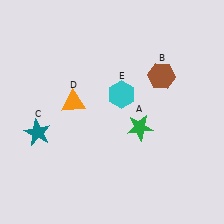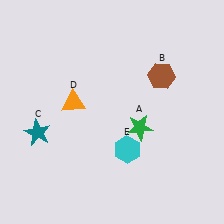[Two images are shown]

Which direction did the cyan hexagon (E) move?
The cyan hexagon (E) moved down.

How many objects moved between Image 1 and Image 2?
1 object moved between the two images.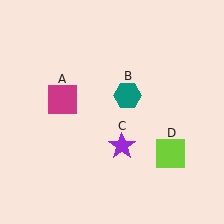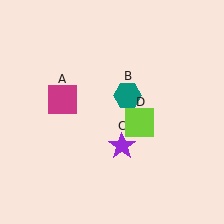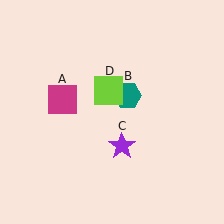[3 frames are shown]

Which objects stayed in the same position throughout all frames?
Magenta square (object A) and teal hexagon (object B) and purple star (object C) remained stationary.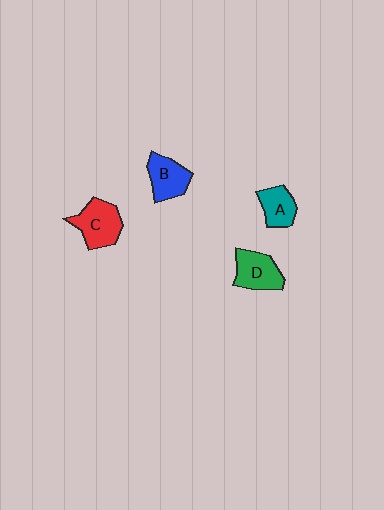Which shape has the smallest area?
Shape A (teal).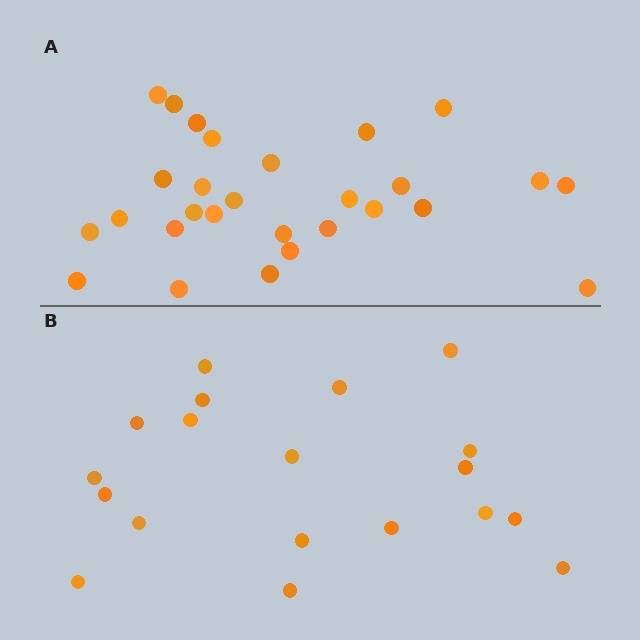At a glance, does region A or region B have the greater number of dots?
Region A (the top region) has more dots.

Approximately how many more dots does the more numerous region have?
Region A has roughly 8 or so more dots than region B.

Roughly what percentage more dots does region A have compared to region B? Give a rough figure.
About 45% more.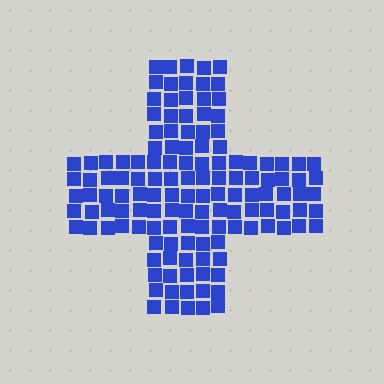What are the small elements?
The small elements are squares.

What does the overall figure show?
The overall figure shows a cross.